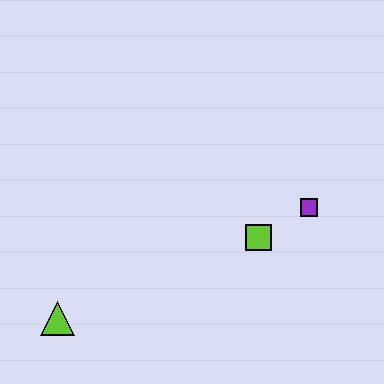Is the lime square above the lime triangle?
Yes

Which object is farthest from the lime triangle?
The purple square is farthest from the lime triangle.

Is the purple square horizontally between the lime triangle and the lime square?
No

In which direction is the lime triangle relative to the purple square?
The lime triangle is to the left of the purple square.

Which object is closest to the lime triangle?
The lime square is closest to the lime triangle.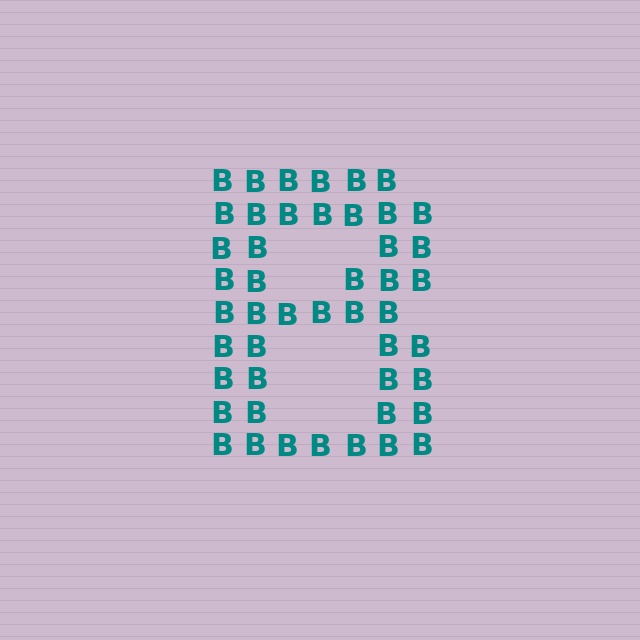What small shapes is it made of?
It is made of small letter B's.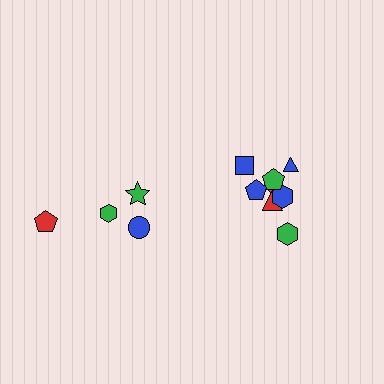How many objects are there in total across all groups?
There are 12 objects.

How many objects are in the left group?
There are 4 objects.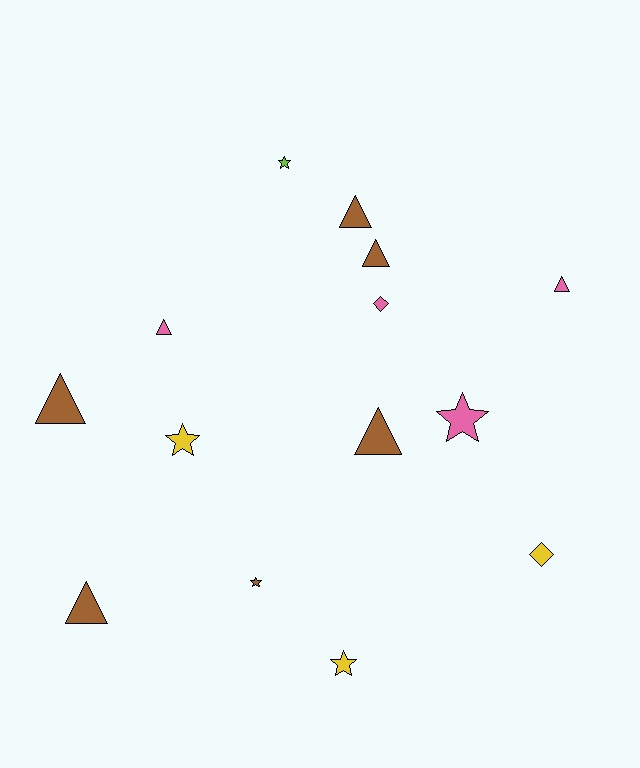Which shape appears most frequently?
Triangle, with 7 objects.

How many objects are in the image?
There are 14 objects.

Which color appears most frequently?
Brown, with 6 objects.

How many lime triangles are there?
There are no lime triangles.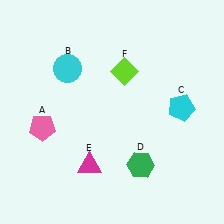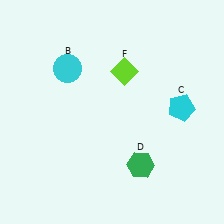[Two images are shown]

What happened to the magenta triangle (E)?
The magenta triangle (E) was removed in Image 2. It was in the bottom-left area of Image 1.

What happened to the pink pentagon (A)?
The pink pentagon (A) was removed in Image 2. It was in the bottom-left area of Image 1.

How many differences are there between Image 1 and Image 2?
There are 2 differences between the two images.